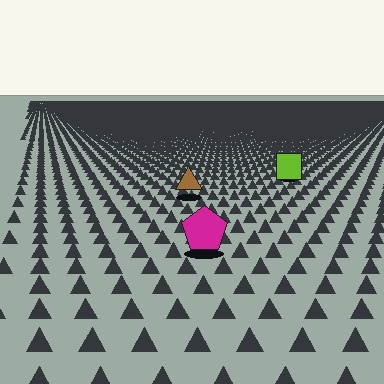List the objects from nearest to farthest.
From nearest to farthest: the magenta pentagon, the brown triangle, the lime square.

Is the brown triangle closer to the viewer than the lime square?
Yes. The brown triangle is closer — you can tell from the texture gradient: the ground texture is coarser near it.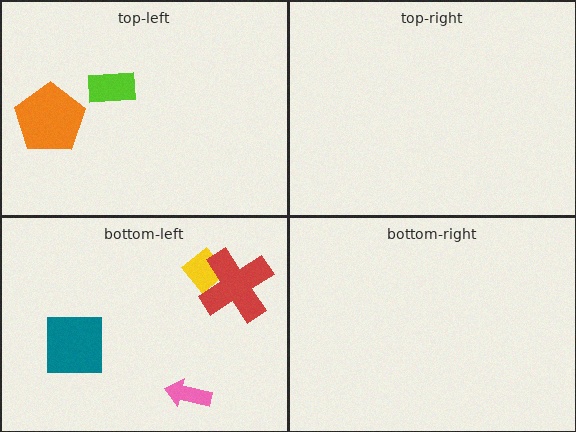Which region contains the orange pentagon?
The top-left region.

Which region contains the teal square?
The bottom-left region.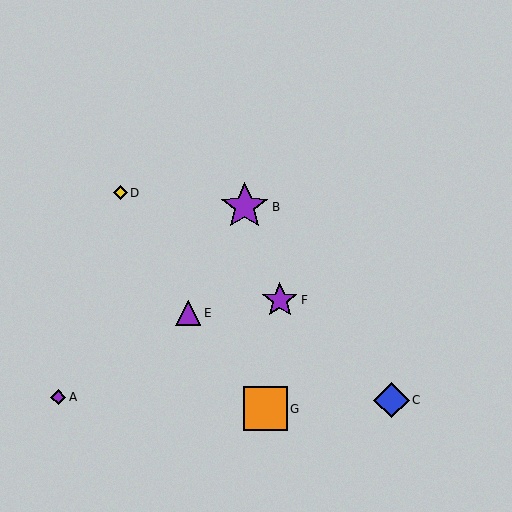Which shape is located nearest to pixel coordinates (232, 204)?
The purple star (labeled B) at (245, 207) is nearest to that location.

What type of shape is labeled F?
Shape F is a purple star.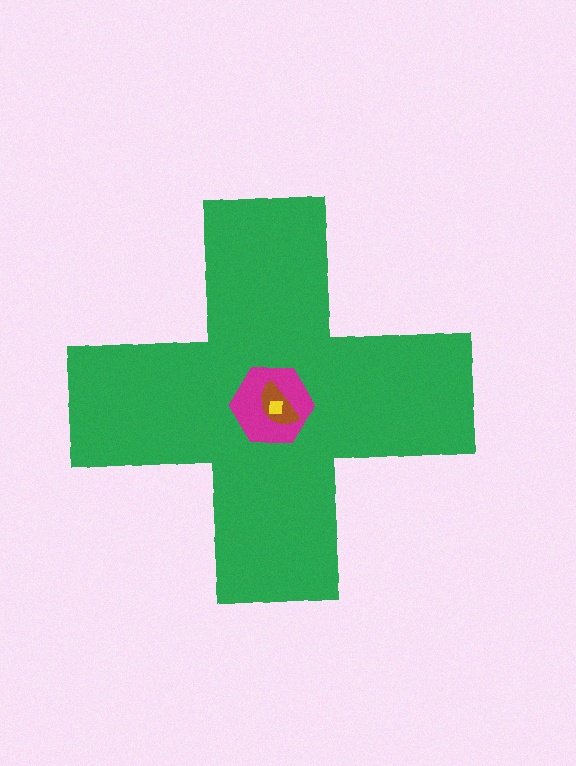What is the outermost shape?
The green cross.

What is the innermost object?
The yellow square.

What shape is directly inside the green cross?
The magenta hexagon.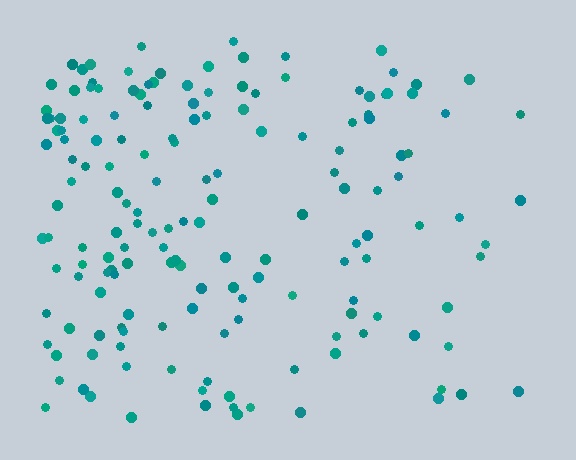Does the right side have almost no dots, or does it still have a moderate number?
Still a moderate number, just noticeably fewer than the left.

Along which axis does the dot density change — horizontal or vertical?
Horizontal.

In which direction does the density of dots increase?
From right to left, with the left side densest.